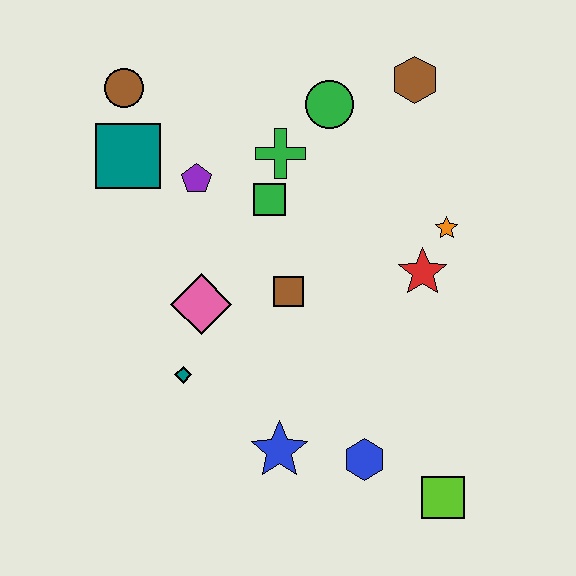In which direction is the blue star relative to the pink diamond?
The blue star is below the pink diamond.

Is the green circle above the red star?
Yes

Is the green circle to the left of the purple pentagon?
No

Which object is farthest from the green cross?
The lime square is farthest from the green cross.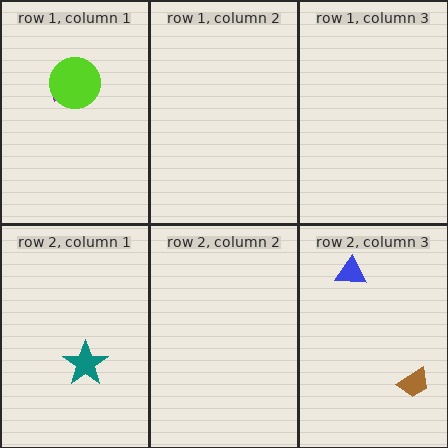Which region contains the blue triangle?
The row 2, column 3 region.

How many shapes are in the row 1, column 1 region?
2.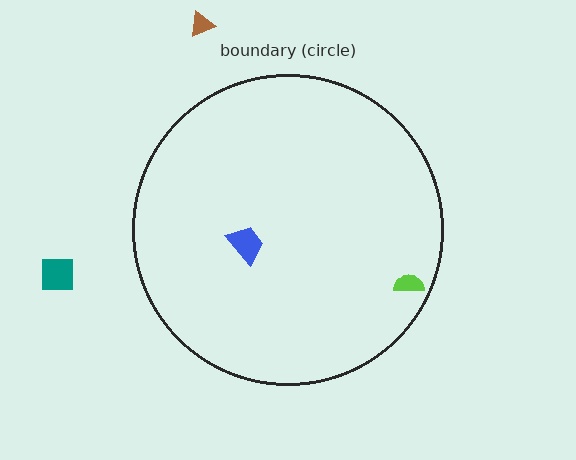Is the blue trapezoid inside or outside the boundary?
Inside.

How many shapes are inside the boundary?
2 inside, 2 outside.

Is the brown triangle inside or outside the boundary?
Outside.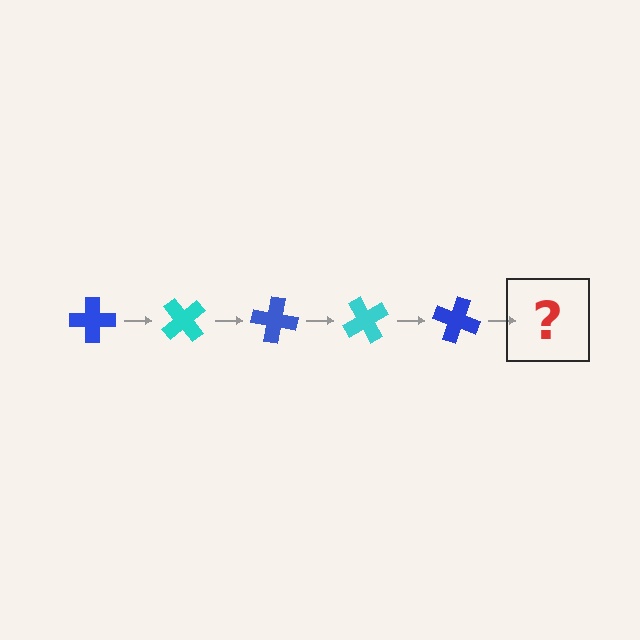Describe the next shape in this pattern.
It should be a cyan cross, rotated 250 degrees from the start.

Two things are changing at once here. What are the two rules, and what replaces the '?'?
The two rules are that it rotates 50 degrees each step and the color cycles through blue and cyan. The '?' should be a cyan cross, rotated 250 degrees from the start.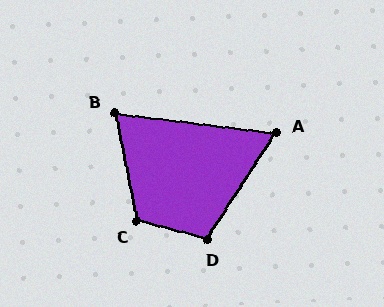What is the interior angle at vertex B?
Approximately 72 degrees (acute).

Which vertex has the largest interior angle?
C, at approximately 116 degrees.